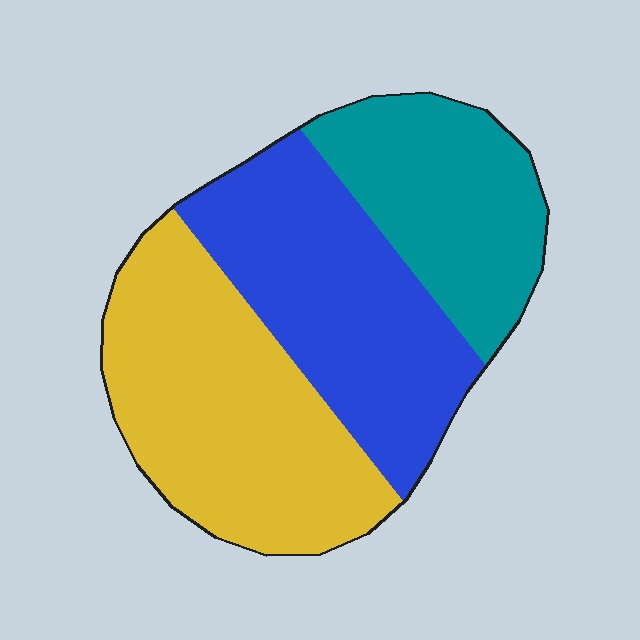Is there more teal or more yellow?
Yellow.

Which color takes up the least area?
Teal, at roughly 25%.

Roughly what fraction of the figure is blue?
Blue covers about 35% of the figure.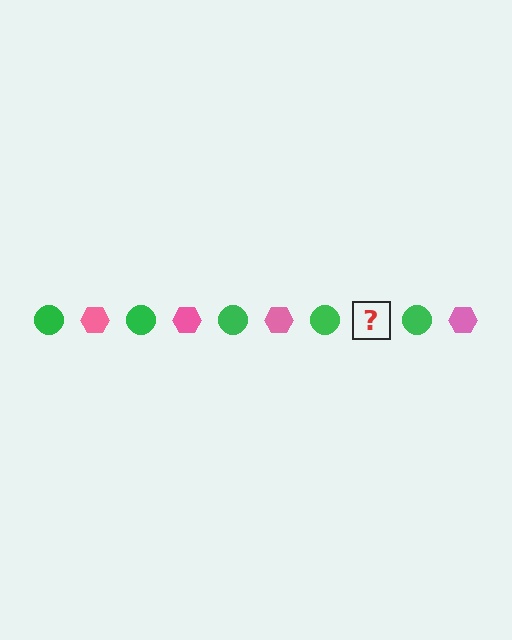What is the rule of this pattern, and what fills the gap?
The rule is that the pattern alternates between green circle and pink hexagon. The gap should be filled with a pink hexagon.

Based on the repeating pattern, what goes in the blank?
The blank should be a pink hexagon.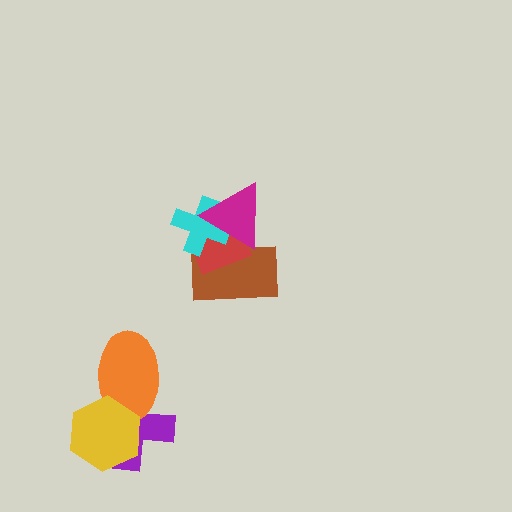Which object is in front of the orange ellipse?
The yellow hexagon is in front of the orange ellipse.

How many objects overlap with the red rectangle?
3 objects overlap with the red rectangle.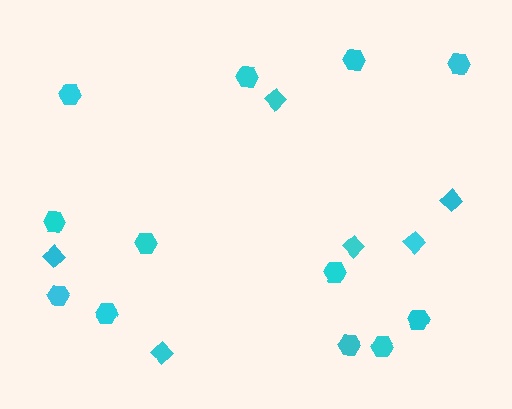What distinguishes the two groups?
There are 2 groups: one group of diamonds (6) and one group of hexagons (12).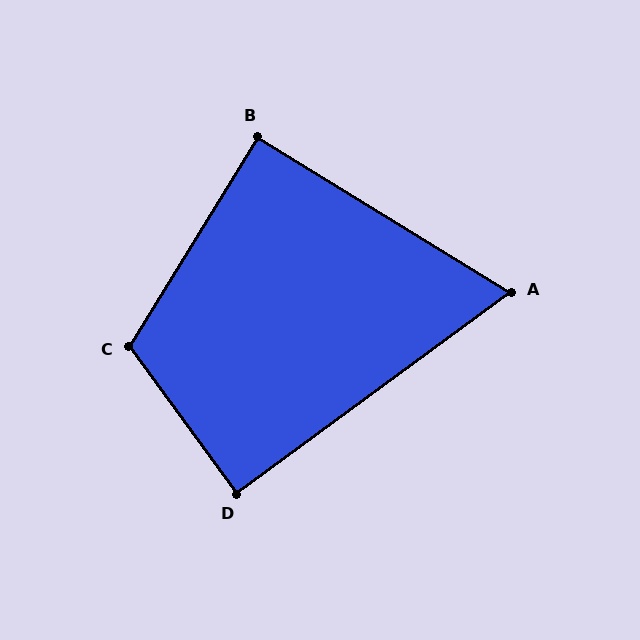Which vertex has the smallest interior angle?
A, at approximately 68 degrees.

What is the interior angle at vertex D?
Approximately 90 degrees (approximately right).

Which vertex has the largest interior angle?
C, at approximately 112 degrees.